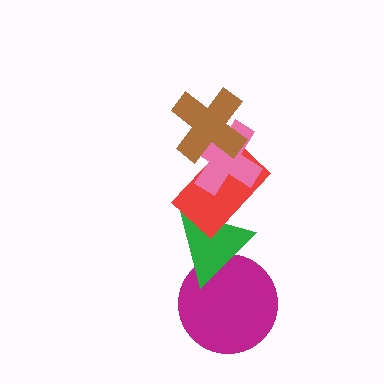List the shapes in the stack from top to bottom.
From top to bottom: the brown cross, the pink cross, the red rectangle, the green triangle, the magenta circle.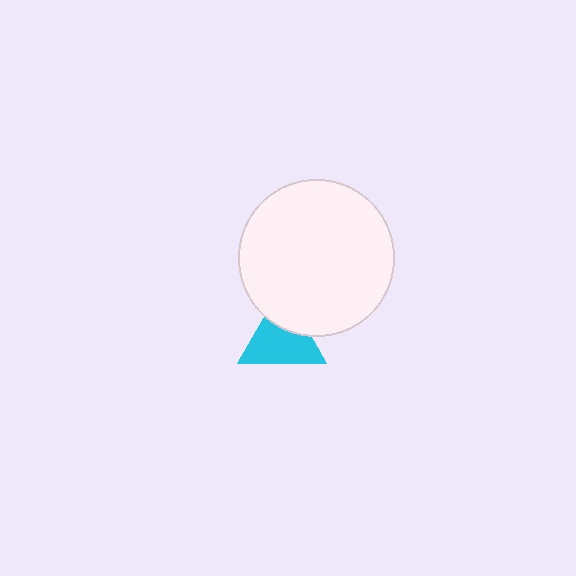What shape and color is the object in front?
The object in front is a white circle.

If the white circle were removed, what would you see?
You would see the complete cyan triangle.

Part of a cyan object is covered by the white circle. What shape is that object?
It is a triangle.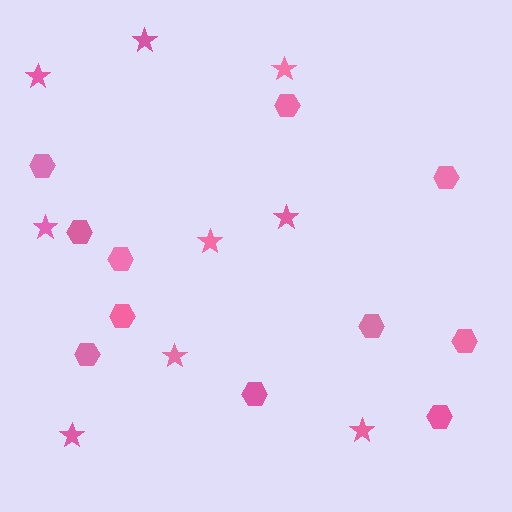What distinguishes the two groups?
There are 2 groups: one group of stars (9) and one group of hexagons (11).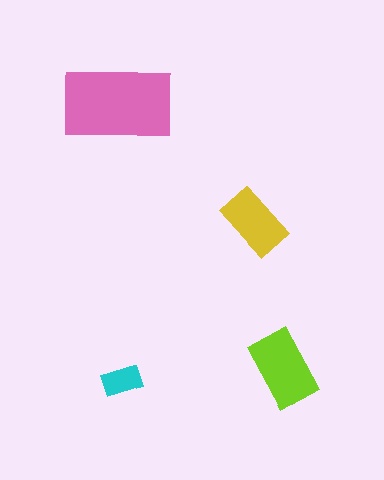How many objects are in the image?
There are 4 objects in the image.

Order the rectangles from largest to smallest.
the pink one, the lime one, the yellow one, the cyan one.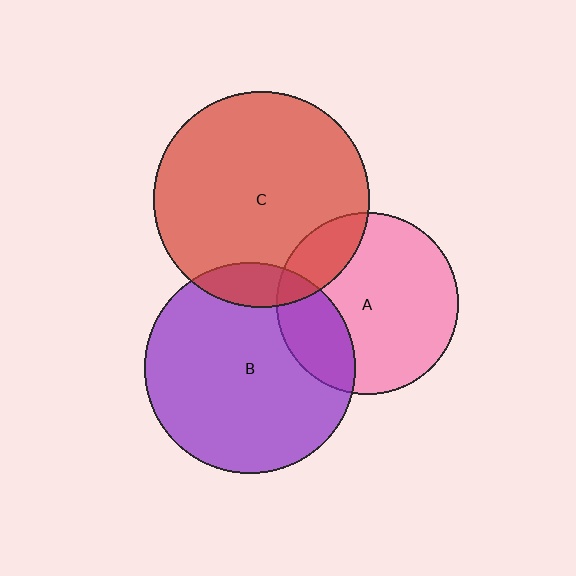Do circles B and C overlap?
Yes.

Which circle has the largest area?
Circle C (red).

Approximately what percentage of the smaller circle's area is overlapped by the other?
Approximately 10%.